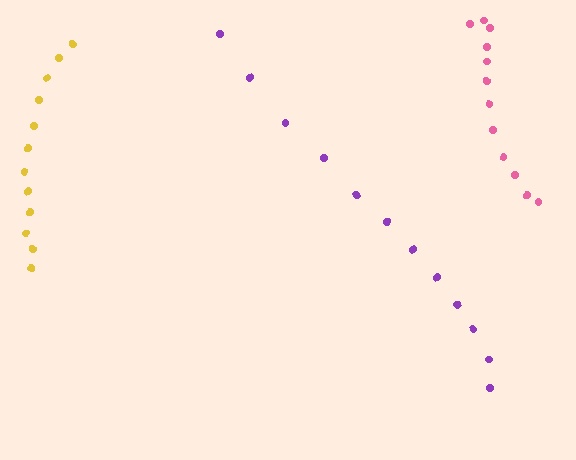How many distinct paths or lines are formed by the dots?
There are 3 distinct paths.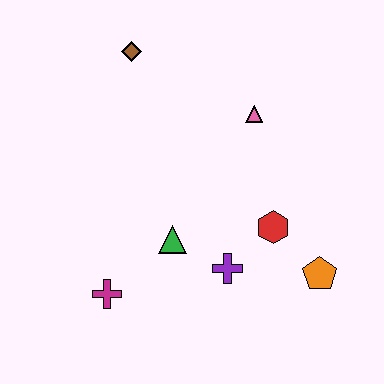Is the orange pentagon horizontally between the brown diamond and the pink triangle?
No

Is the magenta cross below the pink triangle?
Yes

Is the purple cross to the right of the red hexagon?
No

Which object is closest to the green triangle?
The purple cross is closest to the green triangle.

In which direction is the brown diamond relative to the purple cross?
The brown diamond is above the purple cross.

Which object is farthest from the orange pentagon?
The brown diamond is farthest from the orange pentagon.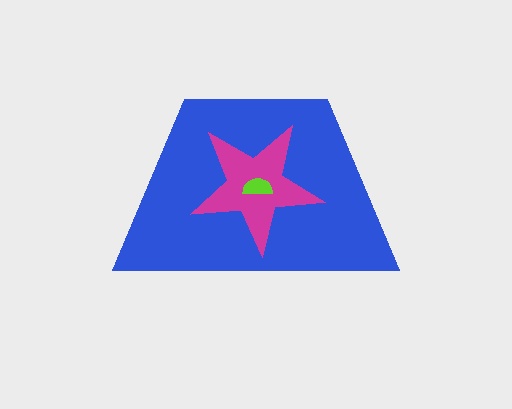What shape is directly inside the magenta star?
The lime semicircle.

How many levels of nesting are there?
3.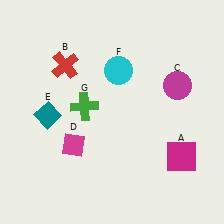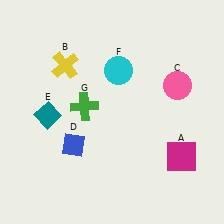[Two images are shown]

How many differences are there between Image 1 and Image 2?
There are 3 differences between the two images.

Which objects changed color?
B changed from red to yellow. C changed from magenta to pink. D changed from magenta to blue.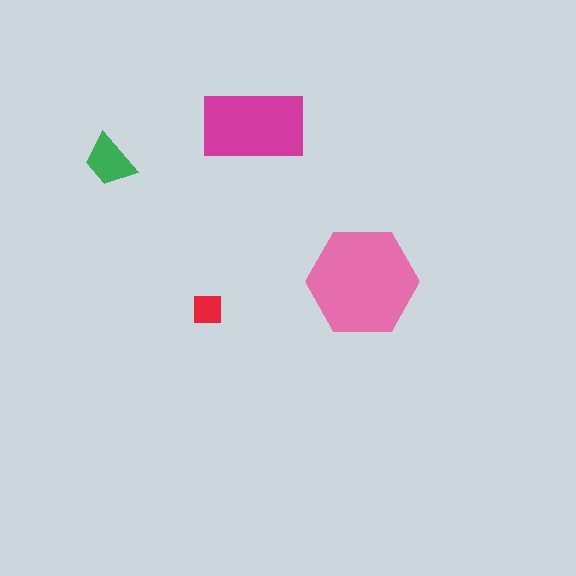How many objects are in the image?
There are 4 objects in the image.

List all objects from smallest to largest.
The red square, the green trapezoid, the magenta rectangle, the pink hexagon.